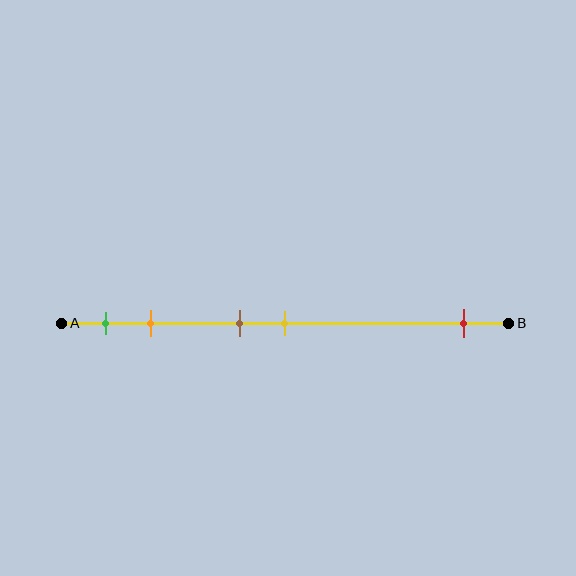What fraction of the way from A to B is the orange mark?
The orange mark is approximately 20% (0.2) of the way from A to B.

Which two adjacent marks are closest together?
The brown and yellow marks are the closest adjacent pair.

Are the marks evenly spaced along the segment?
No, the marks are not evenly spaced.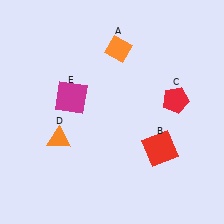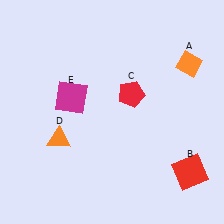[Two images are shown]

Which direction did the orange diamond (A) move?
The orange diamond (A) moved right.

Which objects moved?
The objects that moved are: the orange diamond (A), the red square (B), the red pentagon (C).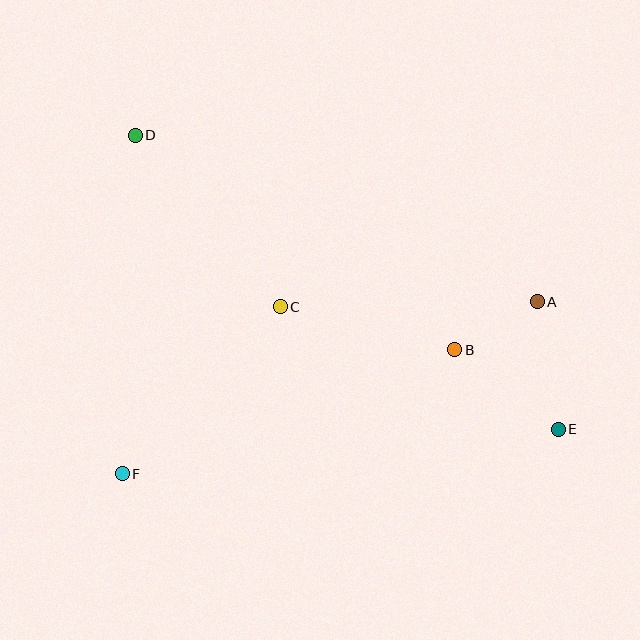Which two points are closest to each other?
Points A and B are closest to each other.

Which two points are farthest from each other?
Points D and E are farthest from each other.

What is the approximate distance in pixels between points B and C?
The distance between B and C is approximately 179 pixels.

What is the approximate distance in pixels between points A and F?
The distance between A and F is approximately 449 pixels.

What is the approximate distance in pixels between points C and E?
The distance between C and E is approximately 303 pixels.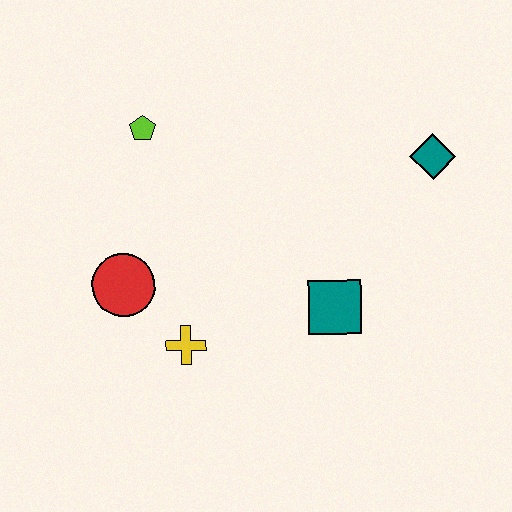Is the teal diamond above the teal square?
Yes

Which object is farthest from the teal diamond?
The red circle is farthest from the teal diamond.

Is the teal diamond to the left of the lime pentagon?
No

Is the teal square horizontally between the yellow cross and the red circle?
No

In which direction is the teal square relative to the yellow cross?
The teal square is to the right of the yellow cross.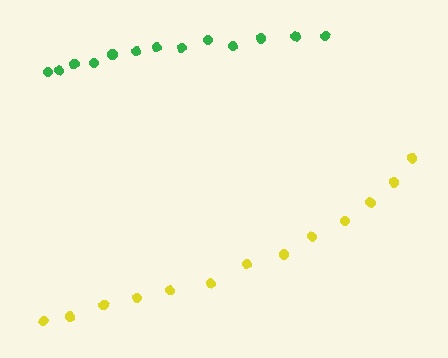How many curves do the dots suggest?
There are 2 distinct paths.